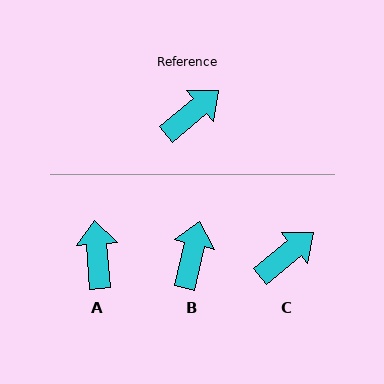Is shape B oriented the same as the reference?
No, it is off by about 37 degrees.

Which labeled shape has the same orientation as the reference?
C.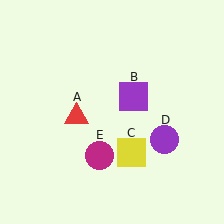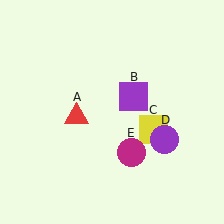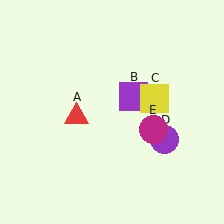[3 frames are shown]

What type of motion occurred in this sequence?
The yellow square (object C), magenta circle (object E) rotated counterclockwise around the center of the scene.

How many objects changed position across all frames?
2 objects changed position: yellow square (object C), magenta circle (object E).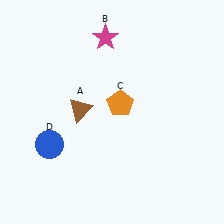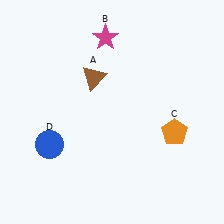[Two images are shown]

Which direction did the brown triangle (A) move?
The brown triangle (A) moved up.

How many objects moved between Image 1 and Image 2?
2 objects moved between the two images.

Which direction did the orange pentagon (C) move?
The orange pentagon (C) moved right.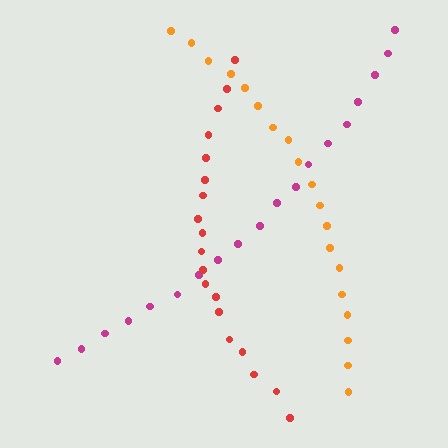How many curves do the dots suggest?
There are 3 distinct paths.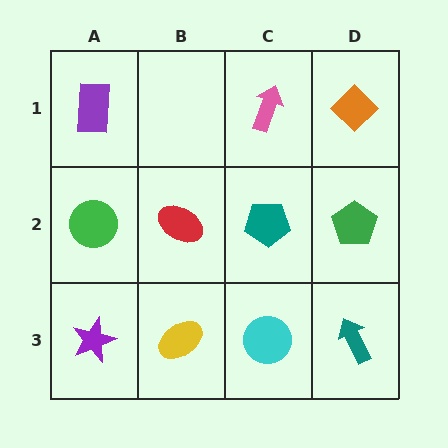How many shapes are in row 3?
4 shapes.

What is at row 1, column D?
An orange diamond.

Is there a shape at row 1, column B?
No, that cell is empty.